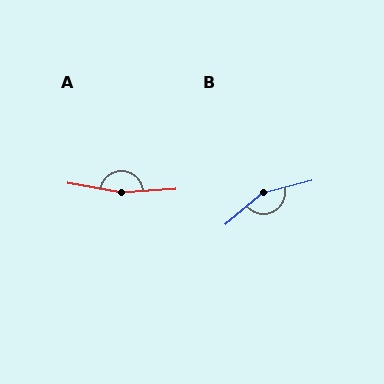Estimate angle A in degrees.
Approximately 167 degrees.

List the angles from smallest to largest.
B (154°), A (167°).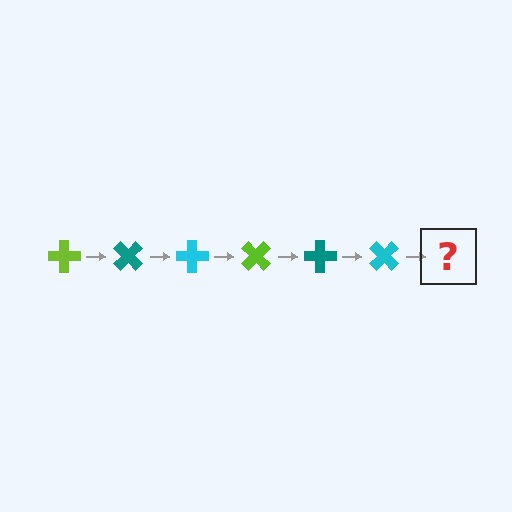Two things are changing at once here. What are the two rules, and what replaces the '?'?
The two rules are that it rotates 45 degrees each step and the color cycles through lime, teal, and cyan. The '?' should be a lime cross, rotated 270 degrees from the start.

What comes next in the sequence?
The next element should be a lime cross, rotated 270 degrees from the start.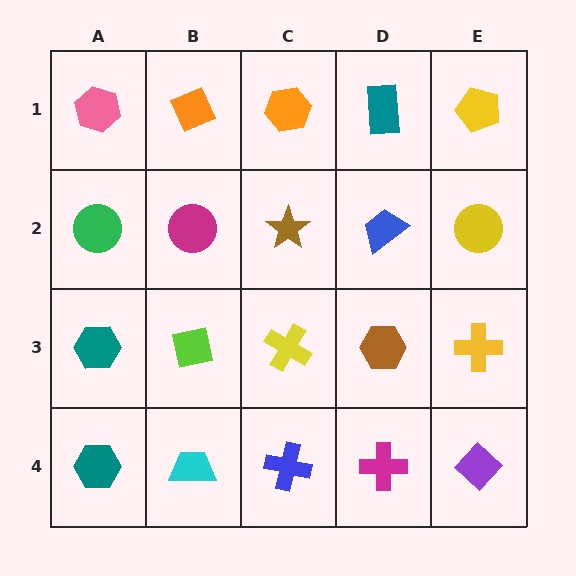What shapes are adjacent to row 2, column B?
An orange diamond (row 1, column B), a lime square (row 3, column B), a green circle (row 2, column A), a brown star (row 2, column C).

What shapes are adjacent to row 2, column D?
A teal rectangle (row 1, column D), a brown hexagon (row 3, column D), a brown star (row 2, column C), a yellow circle (row 2, column E).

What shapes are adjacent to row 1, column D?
A blue trapezoid (row 2, column D), an orange hexagon (row 1, column C), a yellow pentagon (row 1, column E).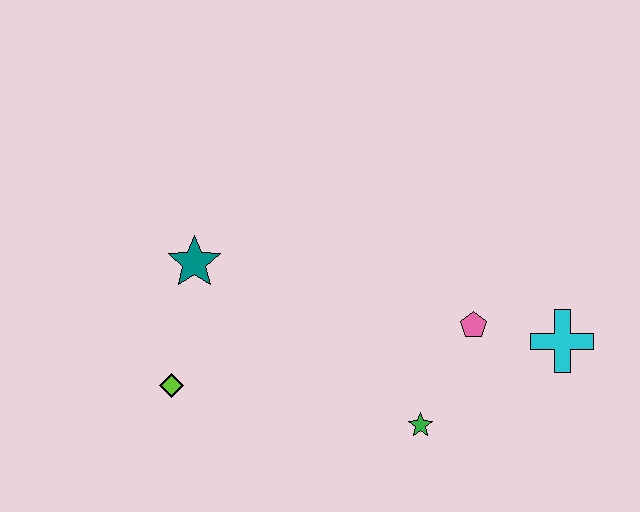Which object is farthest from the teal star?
The cyan cross is farthest from the teal star.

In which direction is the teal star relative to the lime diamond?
The teal star is above the lime diamond.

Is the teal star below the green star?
No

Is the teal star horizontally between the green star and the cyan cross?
No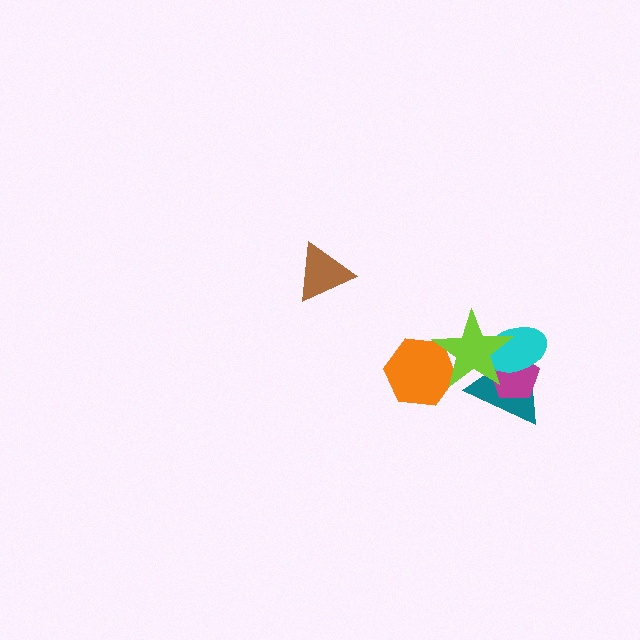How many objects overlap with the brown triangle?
0 objects overlap with the brown triangle.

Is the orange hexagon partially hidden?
Yes, it is partially covered by another shape.